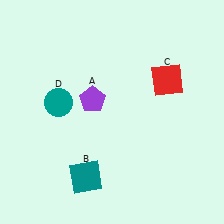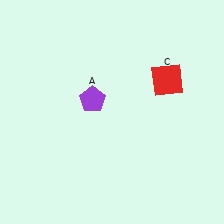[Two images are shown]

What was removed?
The teal circle (D), the teal square (B) were removed in Image 2.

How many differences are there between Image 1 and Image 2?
There are 2 differences between the two images.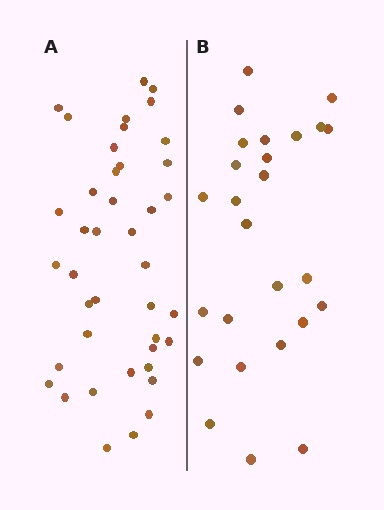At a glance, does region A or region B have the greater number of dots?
Region A (the left region) has more dots.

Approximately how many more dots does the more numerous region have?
Region A has approximately 15 more dots than region B.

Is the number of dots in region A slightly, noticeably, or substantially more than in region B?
Region A has substantially more. The ratio is roughly 1.6 to 1.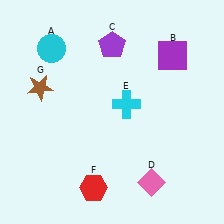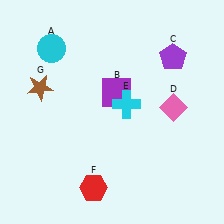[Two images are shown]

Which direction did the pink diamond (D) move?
The pink diamond (D) moved up.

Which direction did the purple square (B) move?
The purple square (B) moved left.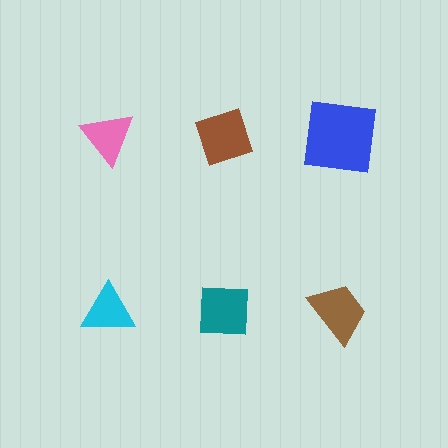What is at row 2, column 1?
A cyan triangle.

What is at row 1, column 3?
A blue square.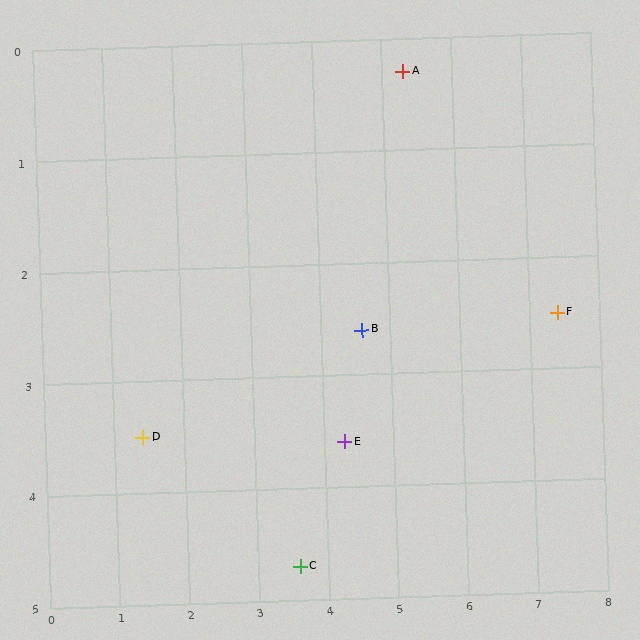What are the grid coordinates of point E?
Point E is at approximately (4.3, 3.6).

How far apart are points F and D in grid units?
Points F and D are about 6.1 grid units apart.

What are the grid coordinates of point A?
Point A is at approximately (5.3, 0.3).